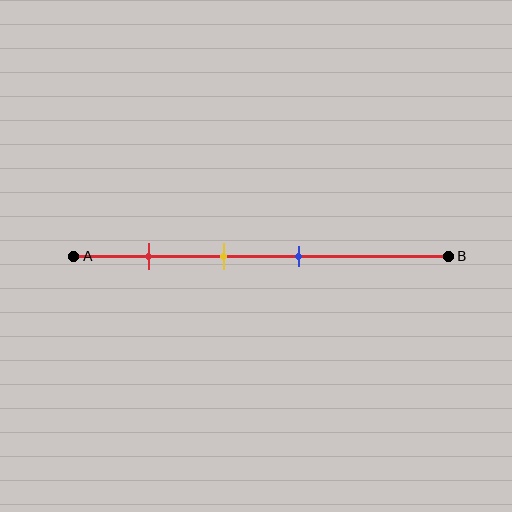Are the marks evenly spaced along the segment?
Yes, the marks are approximately evenly spaced.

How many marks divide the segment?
There are 3 marks dividing the segment.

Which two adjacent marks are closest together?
The yellow and blue marks are the closest adjacent pair.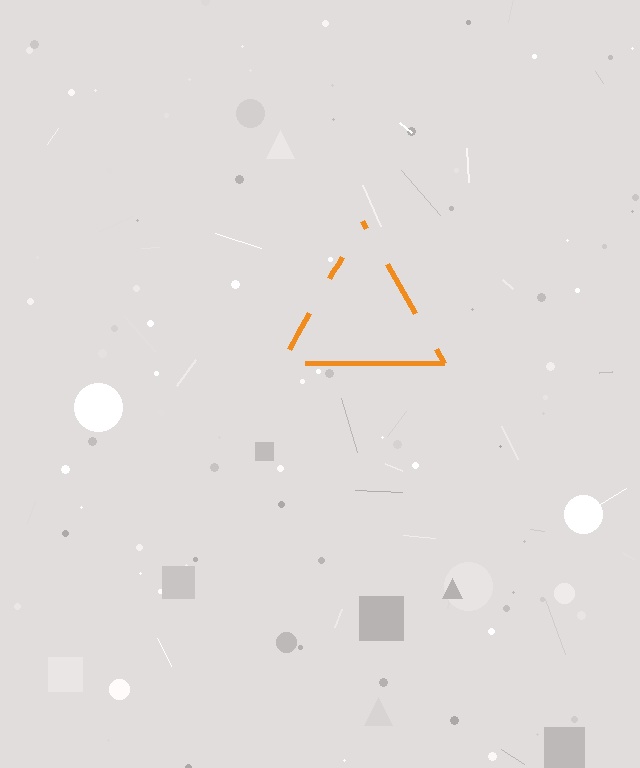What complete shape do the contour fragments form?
The contour fragments form a triangle.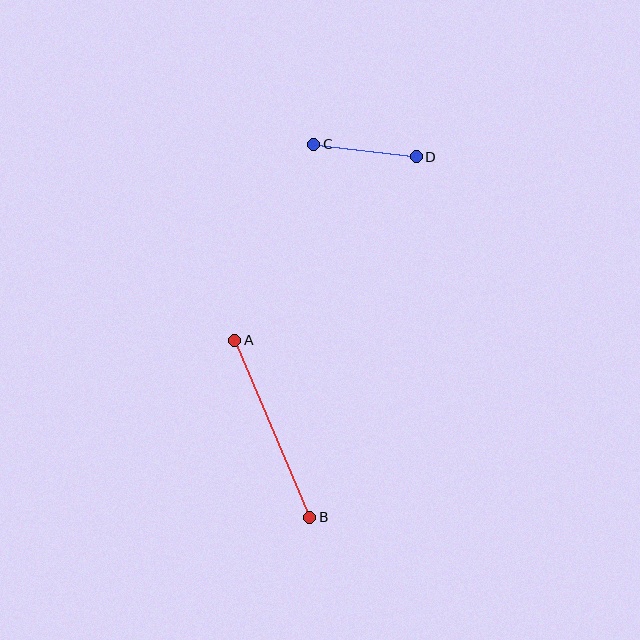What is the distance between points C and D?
The distance is approximately 103 pixels.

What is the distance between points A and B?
The distance is approximately 192 pixels.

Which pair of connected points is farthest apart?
Points A and B are farthest apart.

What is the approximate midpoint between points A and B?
The midpoint is at approximately (272, 429) pixels.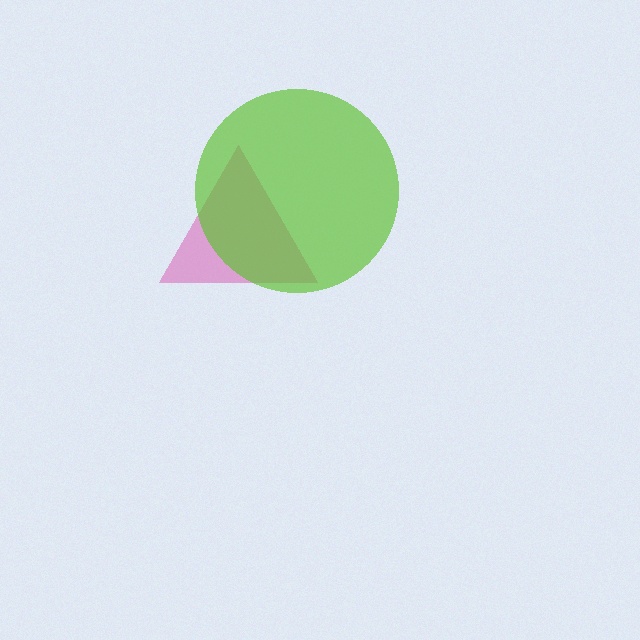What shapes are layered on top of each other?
The layered shapes are: a pink triangle, a lime circle.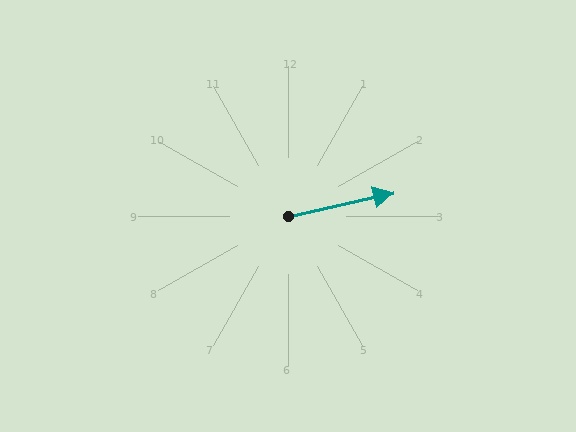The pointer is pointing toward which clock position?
Roughly 3 o'clock.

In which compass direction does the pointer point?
East.